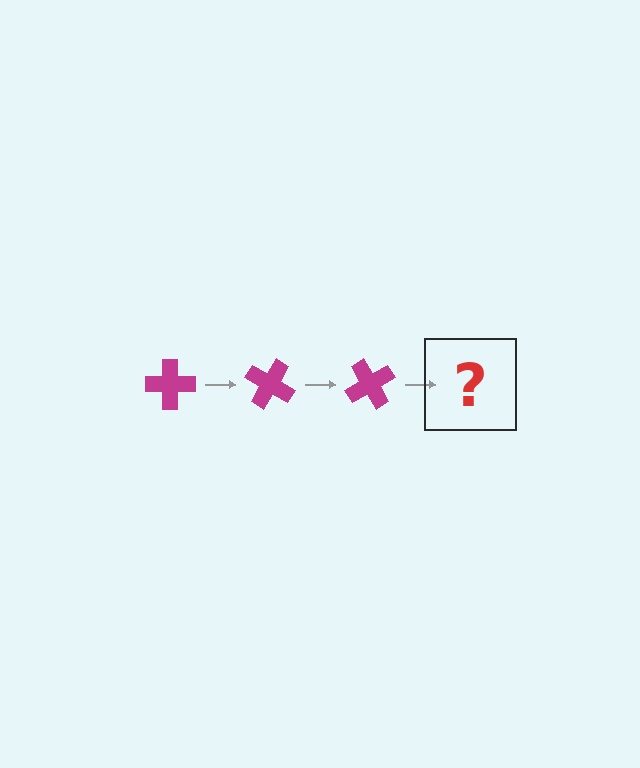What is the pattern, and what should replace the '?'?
The pattern is that the cross rotates 30 degrees each step. The '?' should be a magenta cross rotated 90 degrees.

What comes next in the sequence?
The next element should be a magenta cross rotated 90 degrees.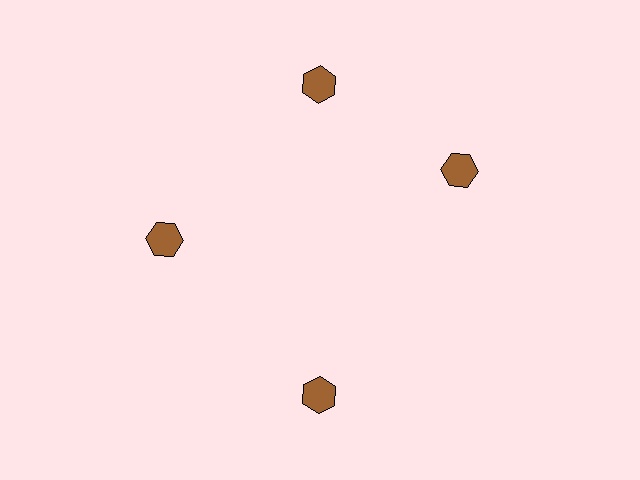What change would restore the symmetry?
The symmetry would be restored by rotating it back into even spacing with its neighbors so that all 4 hexagons sit at equal angles and equal distance from the center.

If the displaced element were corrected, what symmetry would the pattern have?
It would have 4-fold rotational symmetry — the pattern would map onto itself every 90 degrees.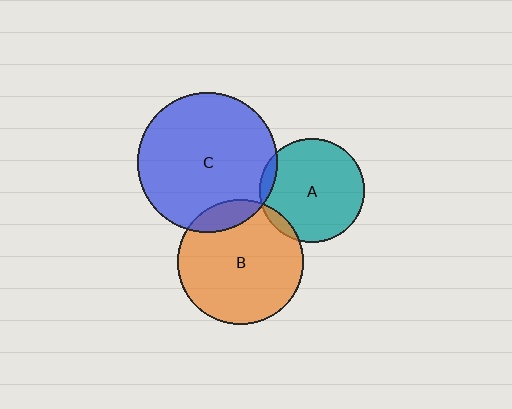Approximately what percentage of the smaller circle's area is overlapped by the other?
Approximately 5%.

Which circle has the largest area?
Circle C (blue).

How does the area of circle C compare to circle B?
Approximately 1.3 times.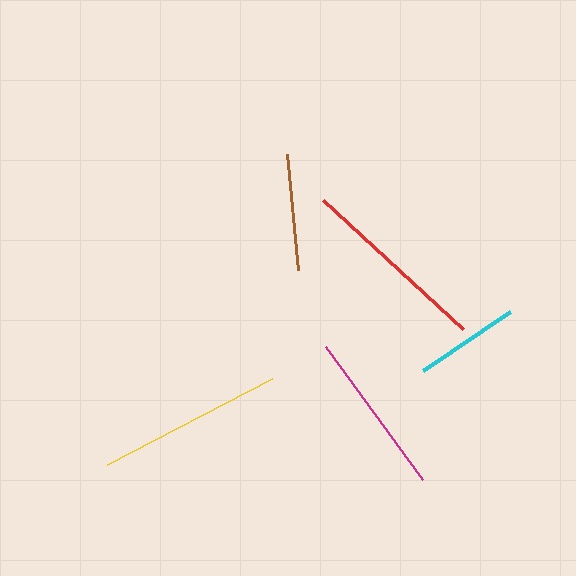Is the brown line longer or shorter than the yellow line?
The yellow line is longer than the brown line.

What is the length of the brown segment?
The brown segment is approximately 116 pixels long.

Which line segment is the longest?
The red line is the longest at approximately 190 pixels.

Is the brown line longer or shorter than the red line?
The red line is longer than the brown line.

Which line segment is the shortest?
The cyan line is the shortest at approximately 105 pixels.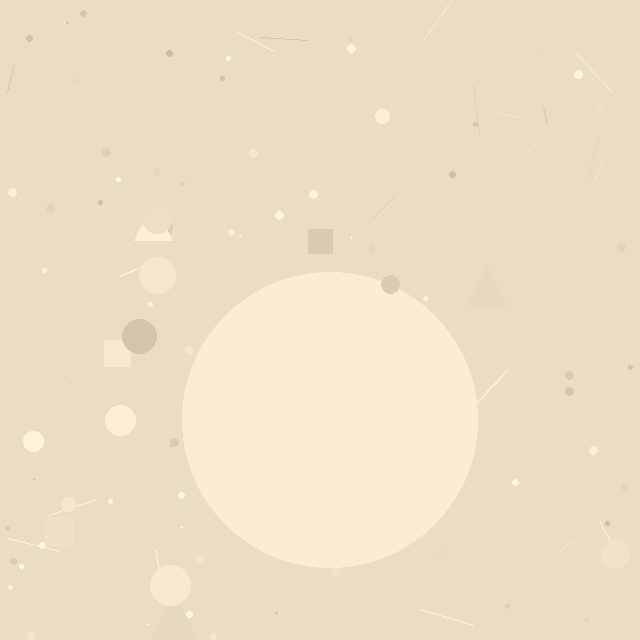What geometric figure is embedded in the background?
A circle is embedded in the background.